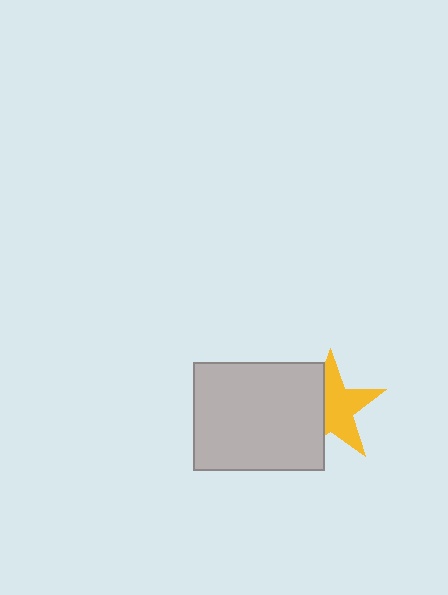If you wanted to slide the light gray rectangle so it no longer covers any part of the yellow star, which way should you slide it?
Slide it left — that is the most direct way to separate the two shapes.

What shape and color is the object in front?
The object in front is a light gray rectangle.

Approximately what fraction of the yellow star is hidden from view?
Roughly 41% of the yellow star is hidden behind the light gray rectangle.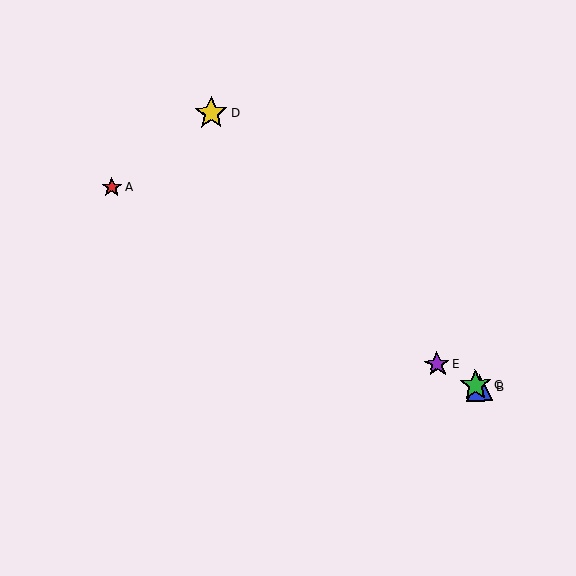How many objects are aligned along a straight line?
4 objects (A, B, C, E) are aligned along a straight line.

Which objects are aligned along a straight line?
Objects A, B, C, E are aligned along a straight line.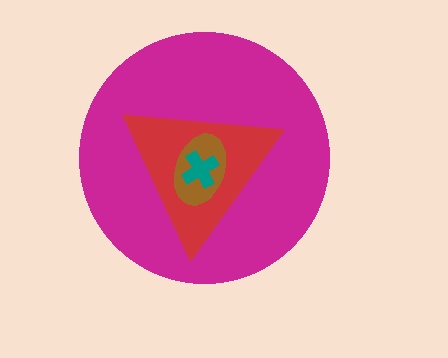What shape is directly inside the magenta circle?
The red triangle.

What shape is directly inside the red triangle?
The brown ellipse.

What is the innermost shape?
The teal cross.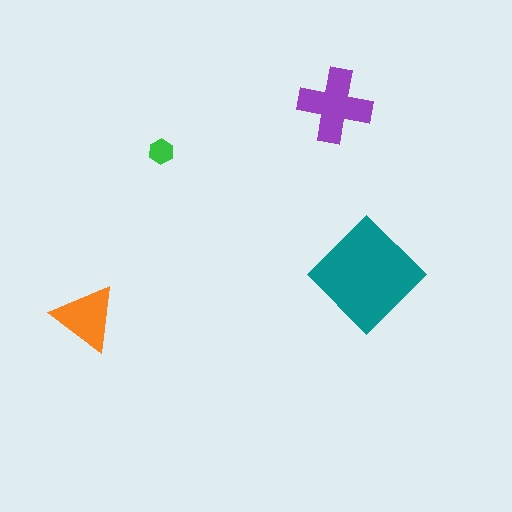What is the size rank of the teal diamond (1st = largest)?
1st.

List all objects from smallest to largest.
The green hexagon, the orange triangle, the purple cross, the teal diamond.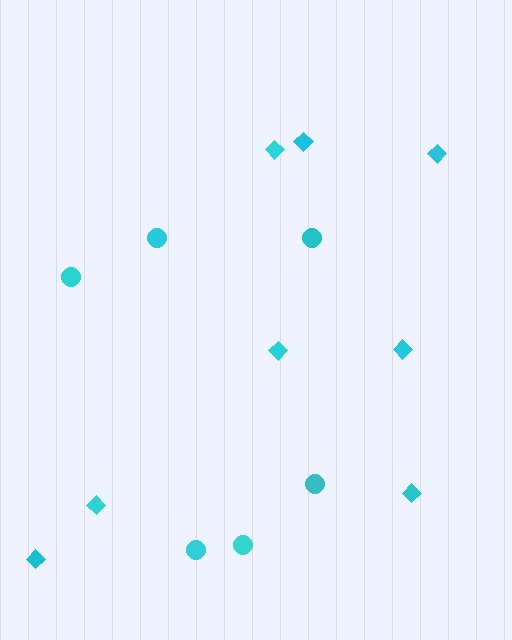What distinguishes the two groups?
There are 2 groups: one group of circles (6) and one group of diamonds (8).